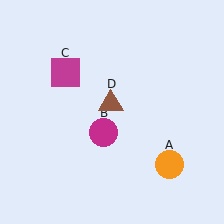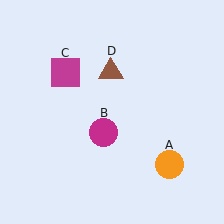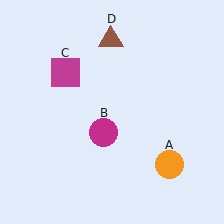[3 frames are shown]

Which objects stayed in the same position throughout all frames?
Orange circle (object A) and magenta circle (object B) and magenta square (object C) remained stationary.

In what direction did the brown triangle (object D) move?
The brown triangle (object D) moved up.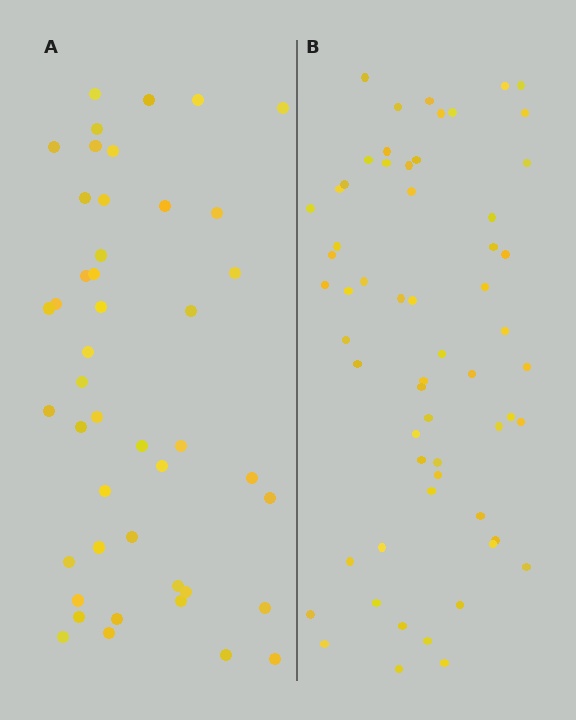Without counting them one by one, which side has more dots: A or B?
Region B (the right region) has more dots.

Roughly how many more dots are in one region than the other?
Region B has approximately 15 more dots than region A.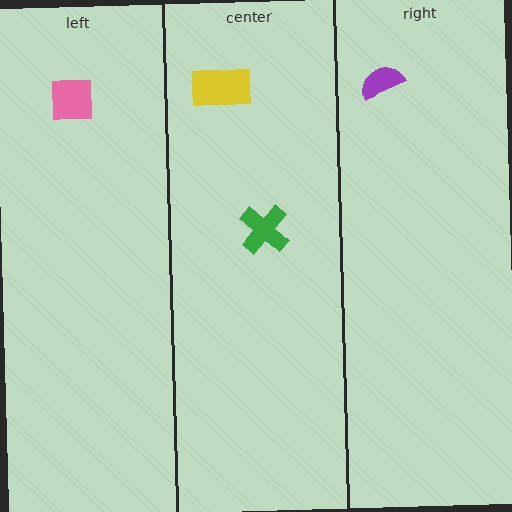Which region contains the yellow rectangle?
The center region.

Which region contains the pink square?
The left region.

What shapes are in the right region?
The purple semicircle.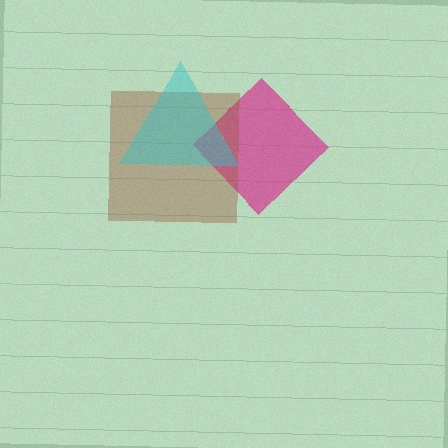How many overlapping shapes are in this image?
There are 3 overlapping shapes in the image.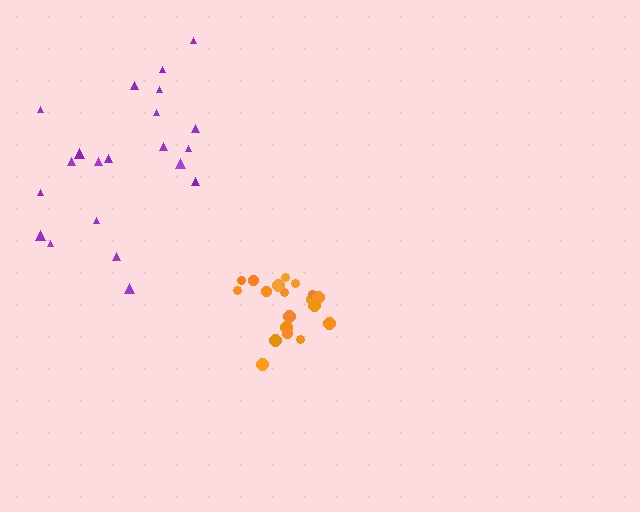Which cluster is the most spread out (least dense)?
Purple.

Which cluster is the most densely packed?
Orange.